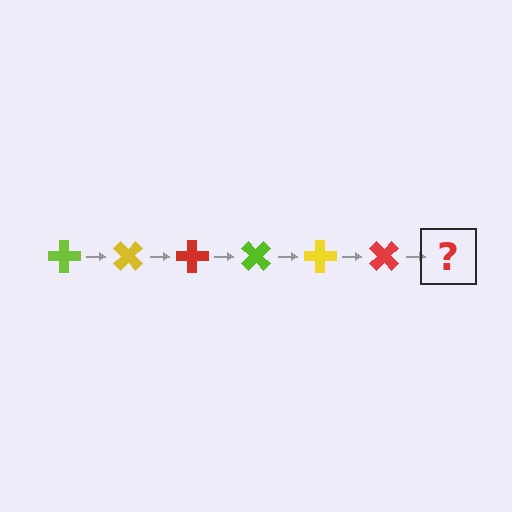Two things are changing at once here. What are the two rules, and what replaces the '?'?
The two rules are that it rotates 45 degrees each step and the color cycles through lime, yellow, and red. The '?' should be a lime cross, rotated 270 degrees from the start.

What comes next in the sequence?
The next element should be a lime cross, rotated 270 degrees from the start.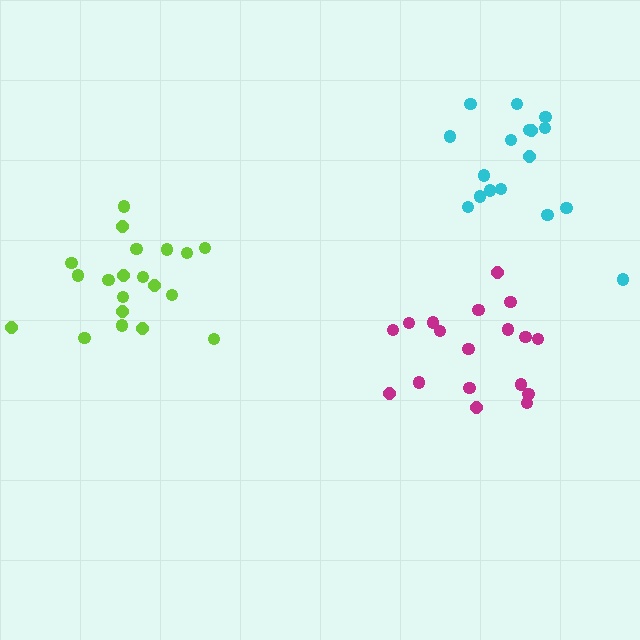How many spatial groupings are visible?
There are 3 spatial groupings.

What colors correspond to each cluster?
The clusters are colored: lime, magenta, cyan.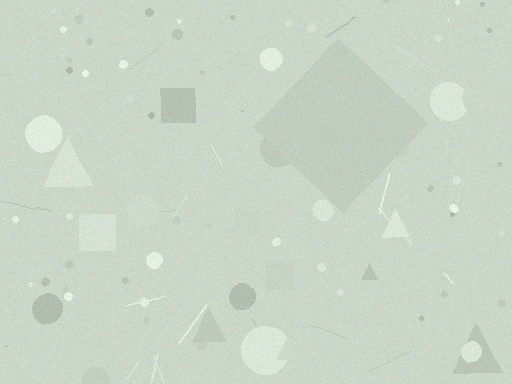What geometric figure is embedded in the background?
A diamond is embedded in the background.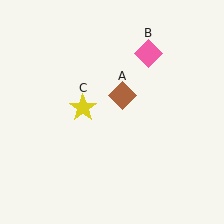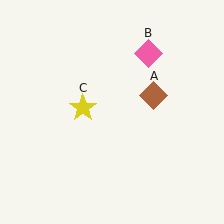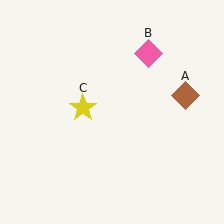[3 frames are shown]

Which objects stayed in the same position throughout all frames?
Pink diamond (object B) and yellow star (object C) remained stationary.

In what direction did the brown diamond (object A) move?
The brown diamond (object A) moved right.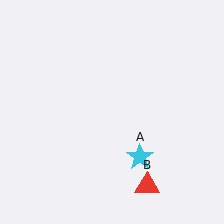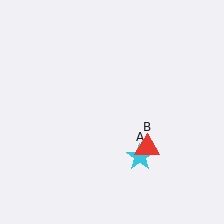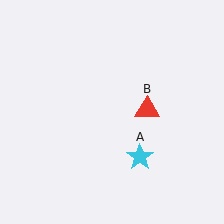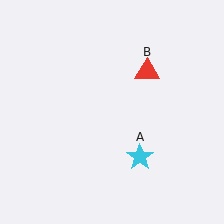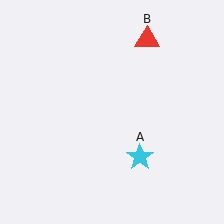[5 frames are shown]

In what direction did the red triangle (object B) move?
The red triangle (object B) moved up.